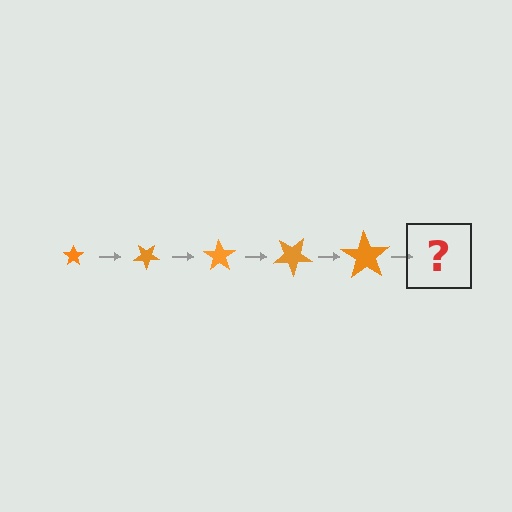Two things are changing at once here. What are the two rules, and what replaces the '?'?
The two rules are that the star grows larger each step and it rotates 35 degrees each step. The '?' should be a star, larger than the previous one and rotated 175 degrees from the start.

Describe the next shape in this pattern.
It should be a star, larger than the previous one and rotated 175 degrees from the start.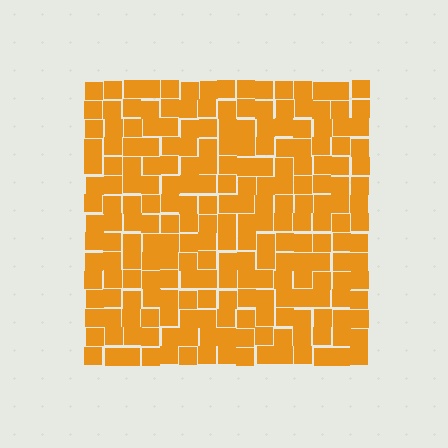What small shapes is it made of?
It is made of small squares.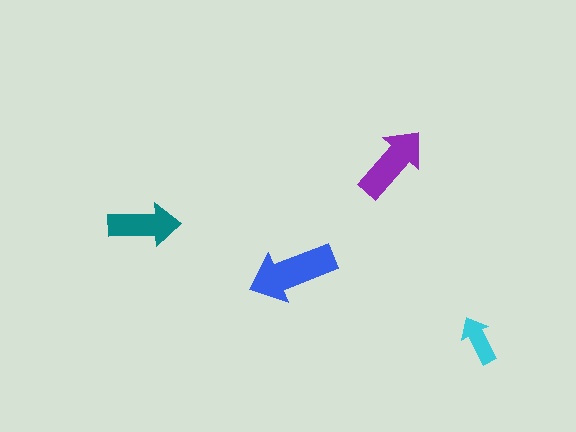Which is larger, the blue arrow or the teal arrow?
The blue one.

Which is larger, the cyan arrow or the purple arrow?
The purple one.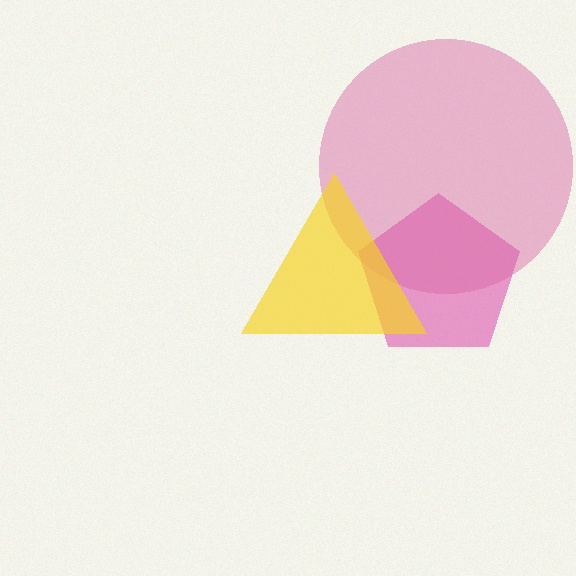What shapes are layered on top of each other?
The layered shapes are: a magenta pentagon, a pink circle, a yellow triangle.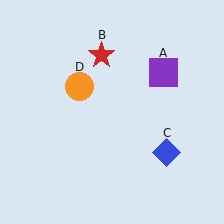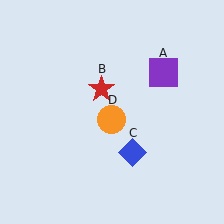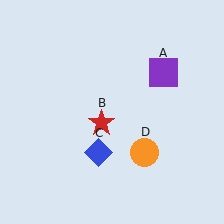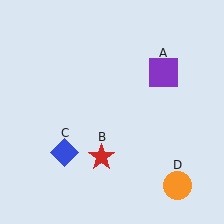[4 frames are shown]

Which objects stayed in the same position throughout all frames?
Purple square (object A) remained stationary.